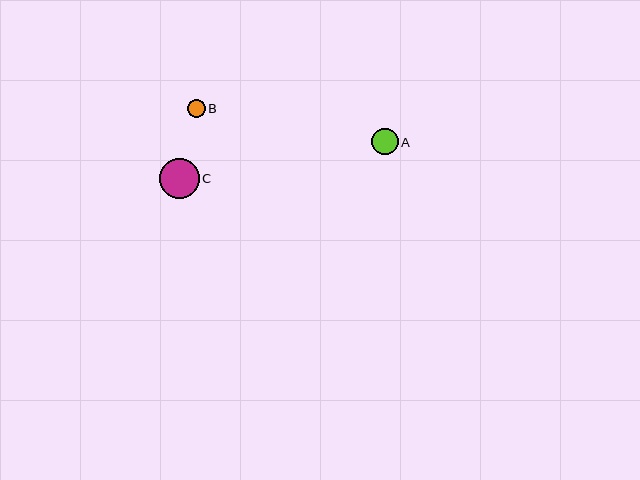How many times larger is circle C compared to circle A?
Circle C is approximately 1.5 times the size of circle A.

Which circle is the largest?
Circle C is the largest with a size of approximately 40 pixels.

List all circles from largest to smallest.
From largest to smallest: C, A, B.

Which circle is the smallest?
Circle B is the smallest with a size of approximately 18 pixels.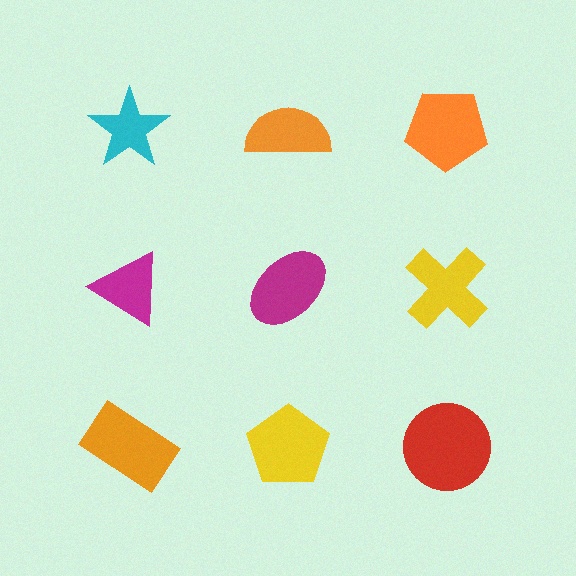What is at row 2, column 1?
A magenta triangle.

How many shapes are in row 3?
3 shapes.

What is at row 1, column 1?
A cyan star.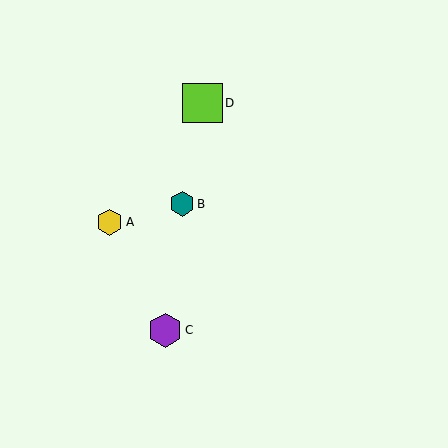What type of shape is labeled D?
Shape D is a lime square.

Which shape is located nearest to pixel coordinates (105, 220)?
The yellow hexagon (labeled A) at (110, 222) is nearest to that location.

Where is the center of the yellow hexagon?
The center of the yellow hexagon is at (110, 222).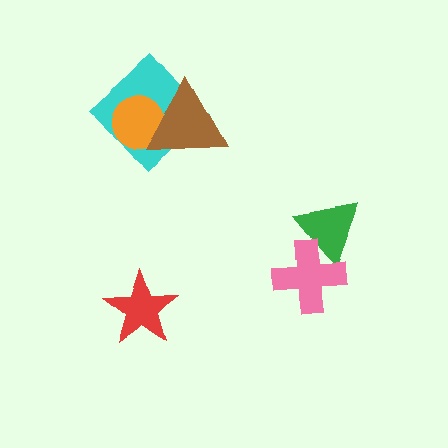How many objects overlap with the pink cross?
1 object overlaps with the pink cross.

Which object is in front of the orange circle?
The brown triangle is in front of the orange circle.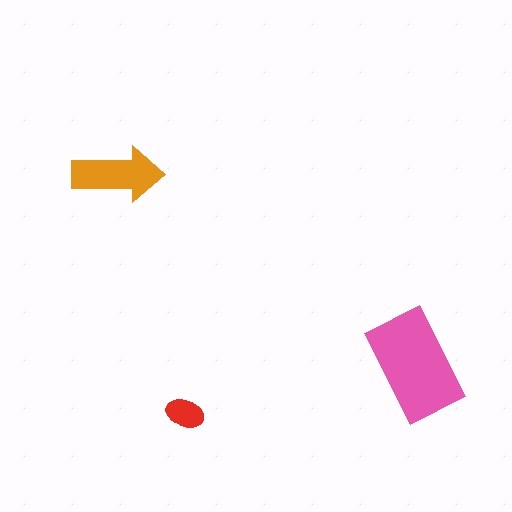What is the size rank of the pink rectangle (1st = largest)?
1st.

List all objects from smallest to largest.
The red ellipse, the orange arrow, the pink rectangle.